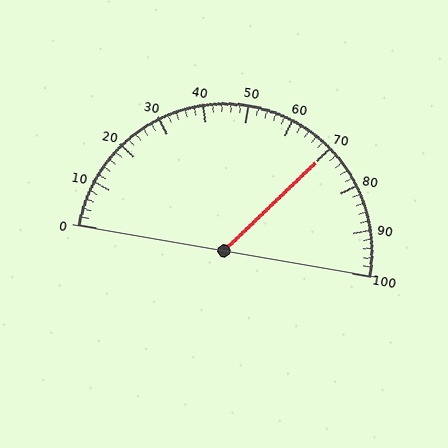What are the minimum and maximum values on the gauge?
The gauge ranges from 0 to 100.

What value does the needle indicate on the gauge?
The needle indicates approximately 70.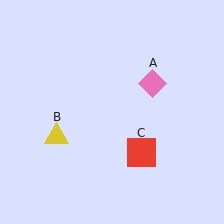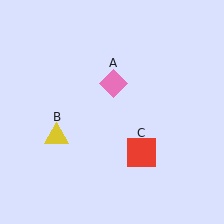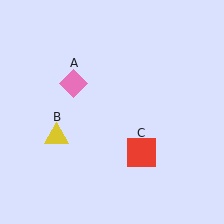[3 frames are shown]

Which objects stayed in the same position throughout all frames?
Yellow triangle (object B) and red square (object C) remained stationary.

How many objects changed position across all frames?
1 object changed position: pink diamond (object A).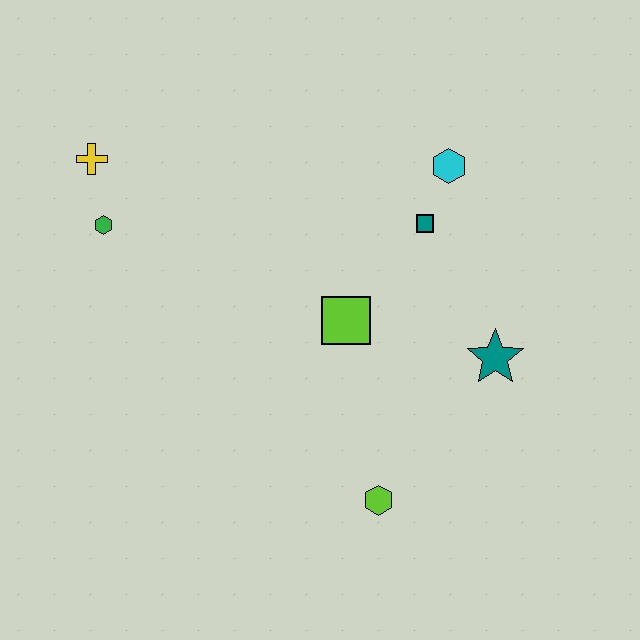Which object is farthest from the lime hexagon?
The yellow cross is farthest from the lime hexagon.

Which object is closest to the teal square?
The cyan hexagon is closest to the teal square.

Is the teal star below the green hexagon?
Yes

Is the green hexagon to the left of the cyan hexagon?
Yes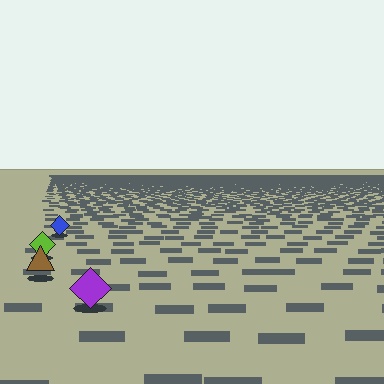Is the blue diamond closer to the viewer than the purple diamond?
No. The purple diamond is closer — you can tell from the texture gradient: the ground texture is coarser near it.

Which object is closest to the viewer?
The purple diamond is closest. The texture marks near it are larger and more spread out.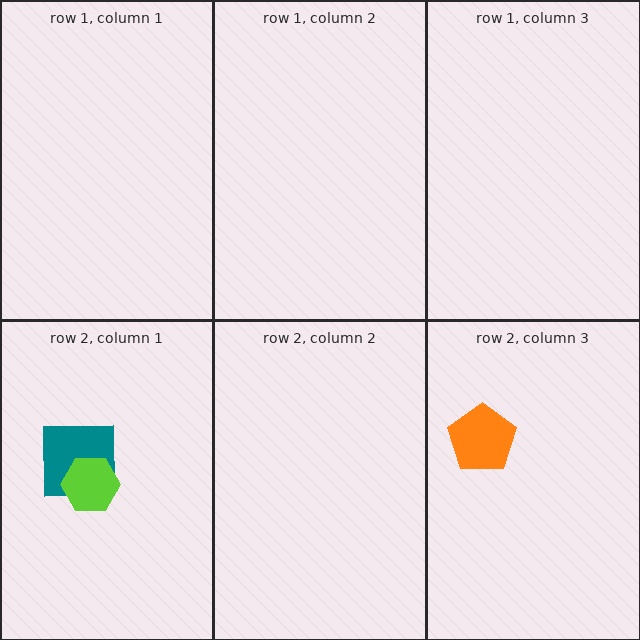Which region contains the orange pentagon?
The row 2, column 3 region.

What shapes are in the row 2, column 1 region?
The teal square, the lime hexagon.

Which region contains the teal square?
The row 2, column 1 region.